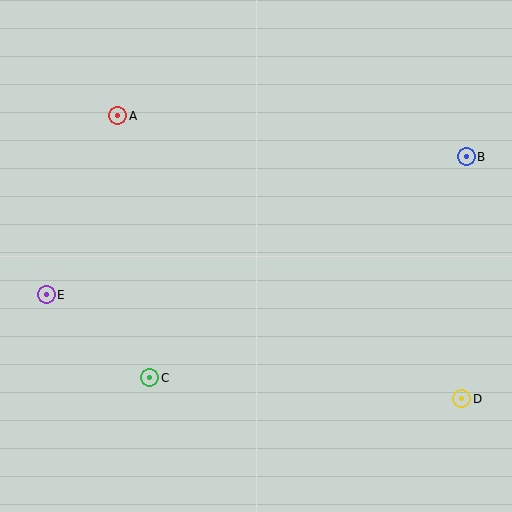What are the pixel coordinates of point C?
Point C is at (150, 378).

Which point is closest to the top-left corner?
Point A is closest to the top-left corner.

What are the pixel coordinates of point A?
Point A is at (118, 116).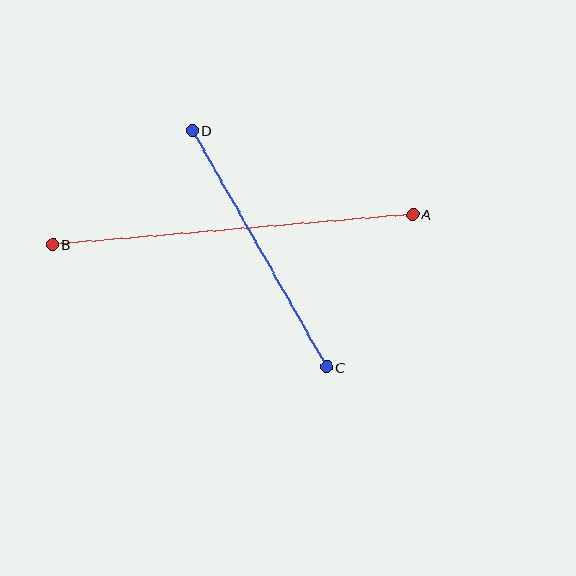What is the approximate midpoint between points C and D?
The midpoint is at approximately (260, 249) pixels.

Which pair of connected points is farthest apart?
Points A and B are farthest apart.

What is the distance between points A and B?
The distance is approximately 361 pixels.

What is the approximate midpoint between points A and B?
The midpoint is at approximately (232, 229) pixels.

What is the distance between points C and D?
The distance is approximately 272 pixels.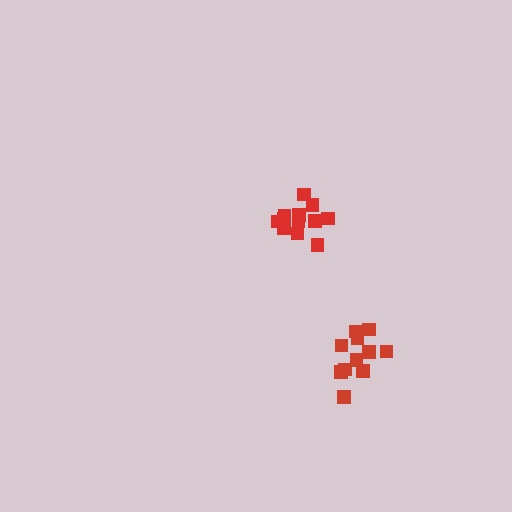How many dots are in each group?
Group 1: 11 dots, Group 2: 12 dots (23 total).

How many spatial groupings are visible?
There are 2 spatial groupings.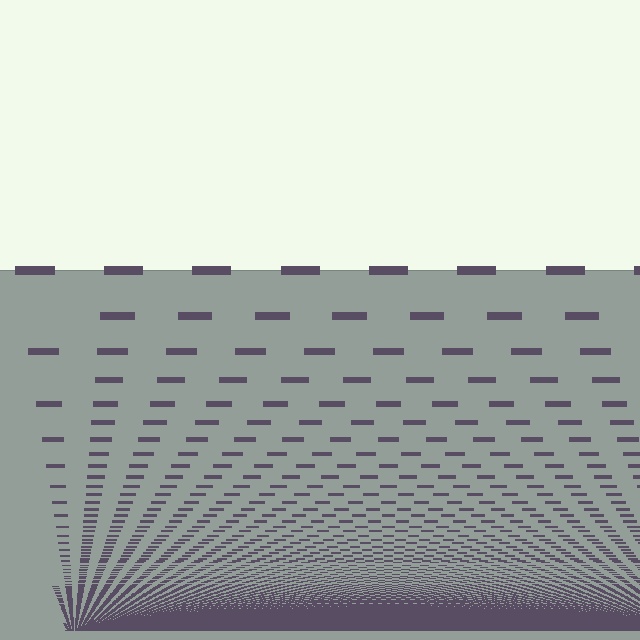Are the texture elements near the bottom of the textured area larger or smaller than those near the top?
Smaller. The gradient is inverted — elements near the bottom are smaller and denser.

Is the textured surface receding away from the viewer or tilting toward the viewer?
The surface appears to tilt toward the viewer. Texture elements get larger and sparser toward the top.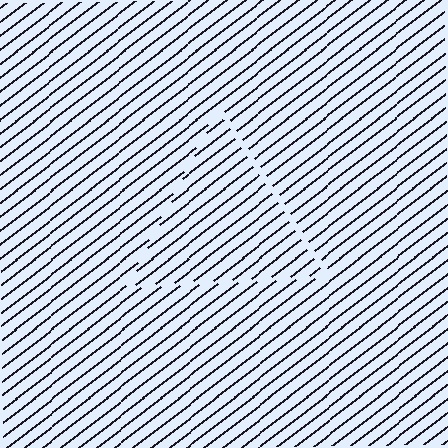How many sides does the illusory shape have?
3 sides — the line-ends trace a triangle.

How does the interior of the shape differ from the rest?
The interior of the shape contains the same grating, shifted by half a period — the contour is defined by the phase discontinuity where line-ends from the inner and outer gratings abut.